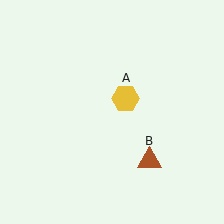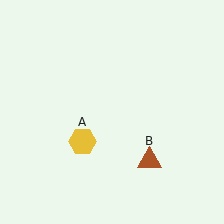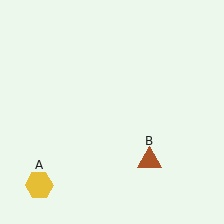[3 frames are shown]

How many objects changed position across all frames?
1 object changed position: yellow hexagon (object A).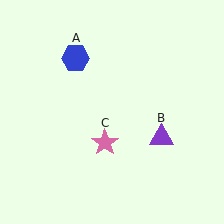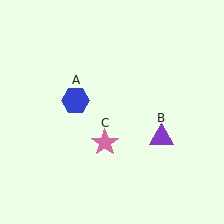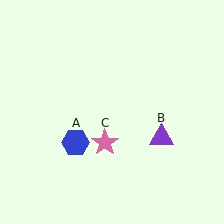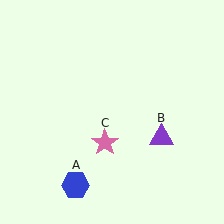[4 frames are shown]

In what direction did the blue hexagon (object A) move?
The blue hexagon (object A) moved down.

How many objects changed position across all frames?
1 object changed position: blue hexagon (object A).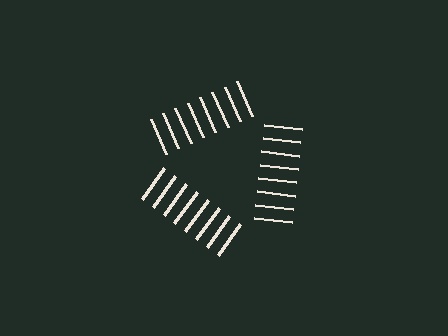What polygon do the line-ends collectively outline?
An illusory triangle — the line segments terminate on its edges but no continuous stroke is drawn.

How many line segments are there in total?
24 — 8 along each of the 3 edges.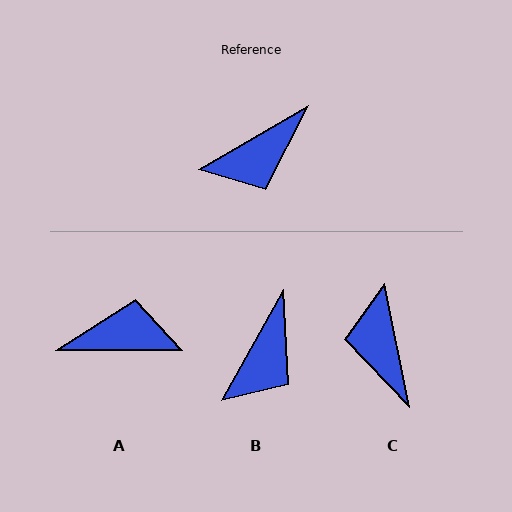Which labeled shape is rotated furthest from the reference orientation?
A, about 150 degrees away.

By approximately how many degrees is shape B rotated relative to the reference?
Approximately 30 degrees counter-clockwise.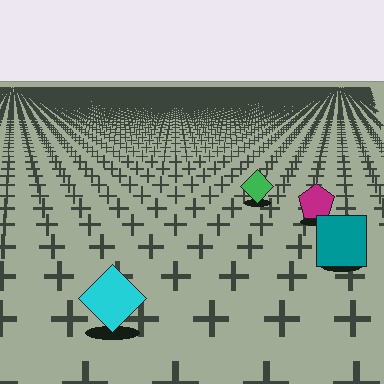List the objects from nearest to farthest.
From nearest to farthest: the cyan diamond, the teal square, the magenta pentagon, the green diamond.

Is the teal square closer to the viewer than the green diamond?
Yes. The teal square is closer — you can tell from the texture gradient: the ground texture is coarser near it.